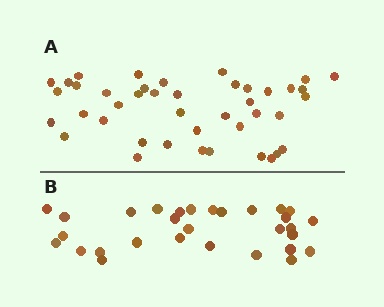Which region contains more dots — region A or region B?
Region A (the top region) has more dots.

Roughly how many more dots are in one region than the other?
Region A has roughly 12 or so more dots than region B.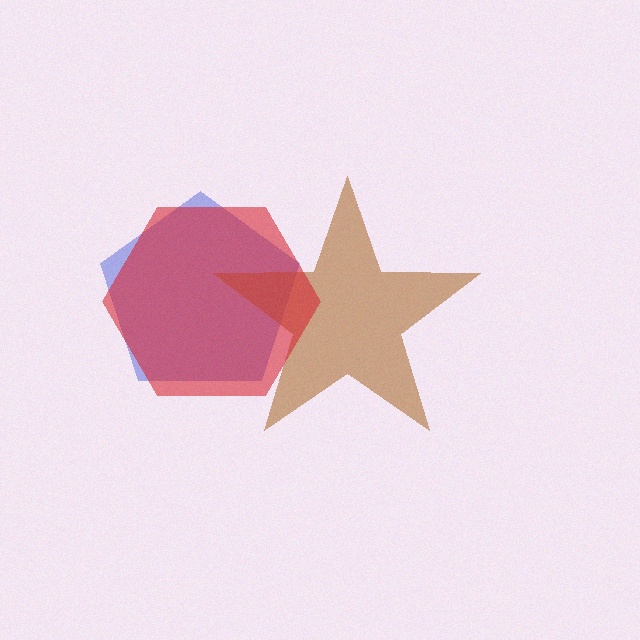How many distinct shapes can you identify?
There are 3 distinct shapes: a blue pentagon, a brown star, a red hexagon.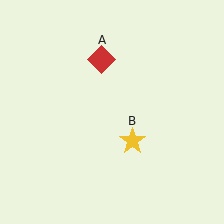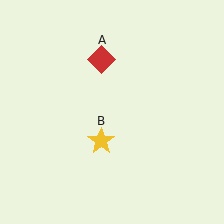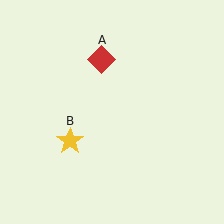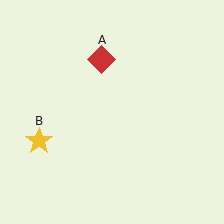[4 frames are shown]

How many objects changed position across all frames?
1 object changed position: yellow star (object B).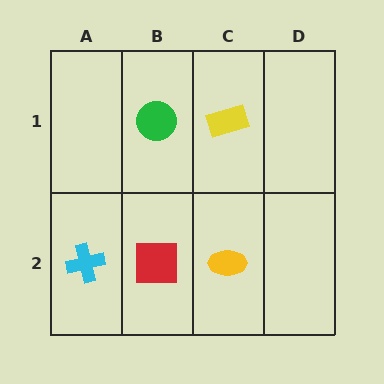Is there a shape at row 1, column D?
No, that cell is empty.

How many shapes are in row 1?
2 shapes.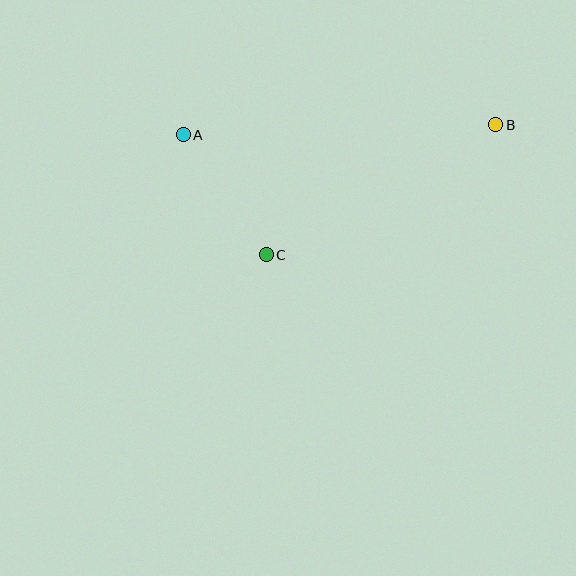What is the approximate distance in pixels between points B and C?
The distance between B and C is approximately 264 pixels.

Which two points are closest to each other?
Points A and C are closest to each other.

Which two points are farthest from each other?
Points A and B are farthest from each other.